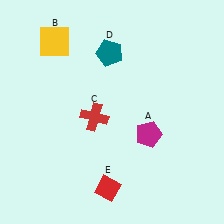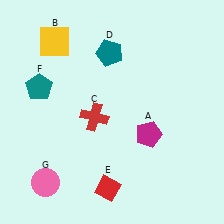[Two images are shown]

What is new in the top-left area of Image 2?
A teal pentagon (F) was added in the top-left area of Image 2.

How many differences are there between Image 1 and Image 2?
There are 2 differences between the two images.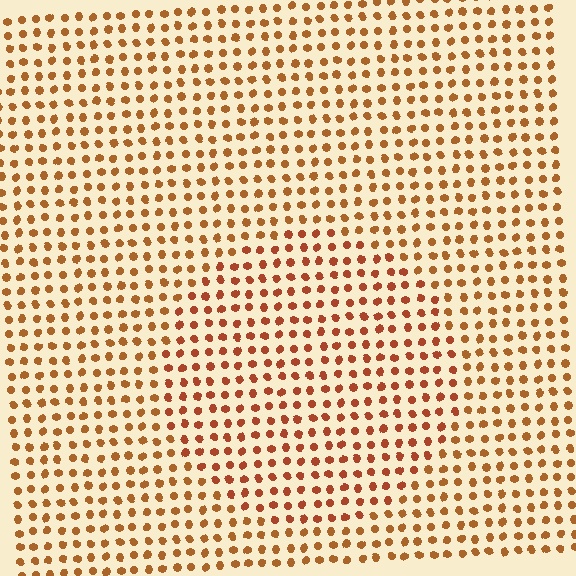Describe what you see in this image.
The image is filled with small brown elements in a uniform arrangement. A circle-shaped region is visible where the elements are tinted to a slightly different hue, forming a subtle color boundary.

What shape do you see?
I see a circle.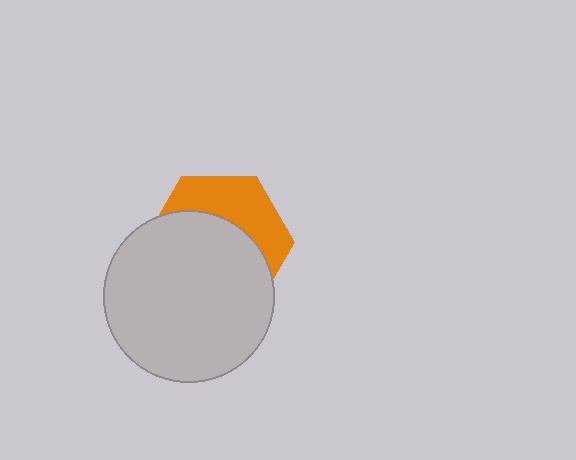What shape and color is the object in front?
The object in front is a light gray circle.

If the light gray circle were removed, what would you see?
You would see the complete orange hexagon.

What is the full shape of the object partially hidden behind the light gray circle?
The partially hidden object is an orange hexagon.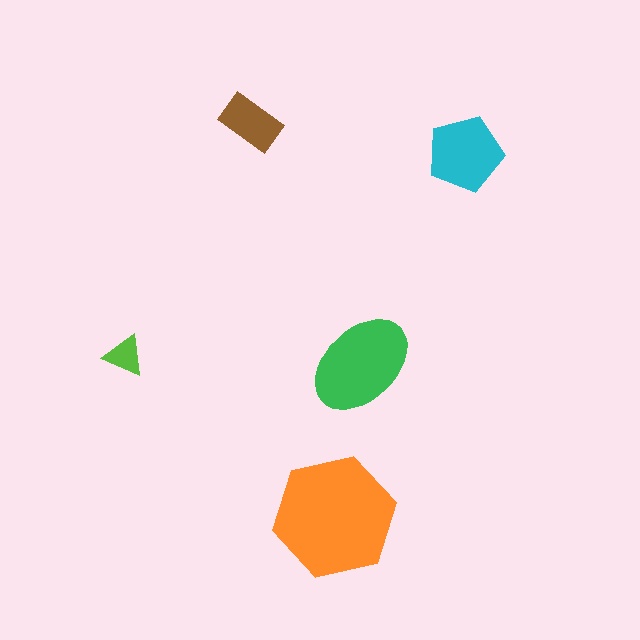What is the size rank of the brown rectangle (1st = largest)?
4th.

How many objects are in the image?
There are 5 objects in the image.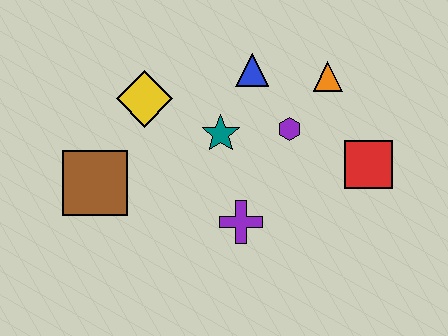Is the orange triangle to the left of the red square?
Yes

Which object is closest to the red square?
The purple hexagon is closest to the red square.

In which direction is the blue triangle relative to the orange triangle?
The blue triangle is to the left of the orange triangle.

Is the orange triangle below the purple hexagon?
No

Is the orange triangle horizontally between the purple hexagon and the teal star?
No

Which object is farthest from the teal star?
The red square is farthest from the teal star.